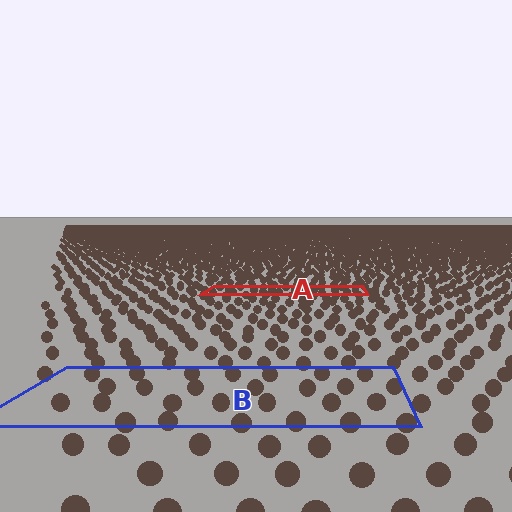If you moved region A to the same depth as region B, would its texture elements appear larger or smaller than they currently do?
They would appear larger. At a closer depth, the same texture elements are projected at a bigger on-screen size.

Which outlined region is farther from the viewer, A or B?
Region A is farther from the viewer — the texture elements inside it appear smaller and more densely packed.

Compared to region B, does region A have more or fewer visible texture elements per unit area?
Region A has more texture elements per unit area — they are packed more densely because it is farther away.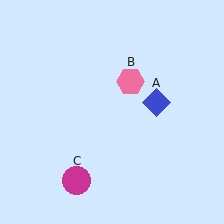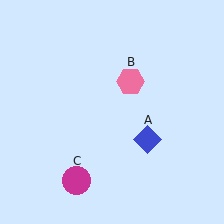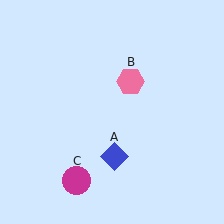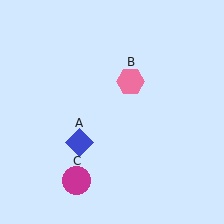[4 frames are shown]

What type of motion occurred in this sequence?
The blue diamond (object A) rotated clockwise around the center of the scene.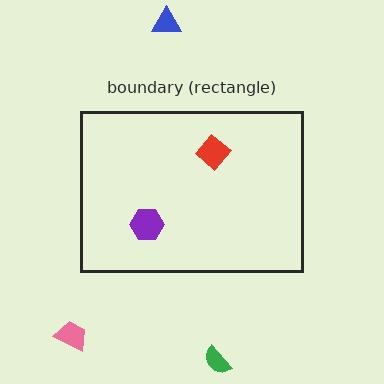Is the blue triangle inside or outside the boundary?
Outside.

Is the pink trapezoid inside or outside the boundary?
Outside.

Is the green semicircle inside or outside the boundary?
Outside.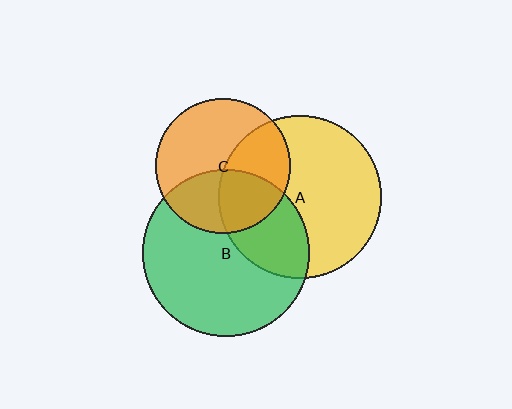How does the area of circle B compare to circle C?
Approximately 1.5 times.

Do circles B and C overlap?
Yes.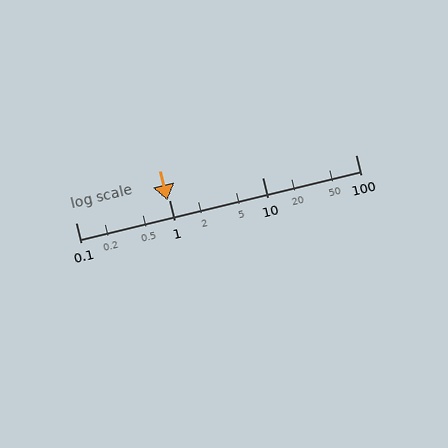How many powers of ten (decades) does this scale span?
The scale spans 3 decades, from 0.1 to 100.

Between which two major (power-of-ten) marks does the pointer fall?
The pointer is between 0.1 and 1.